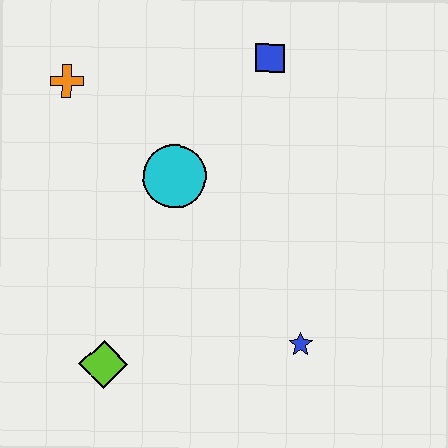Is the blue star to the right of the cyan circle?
Yes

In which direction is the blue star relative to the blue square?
The blue star is below the blue square.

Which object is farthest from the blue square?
The lime diamond is farthest from the blue square.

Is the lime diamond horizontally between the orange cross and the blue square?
Yes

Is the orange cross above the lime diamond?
Yes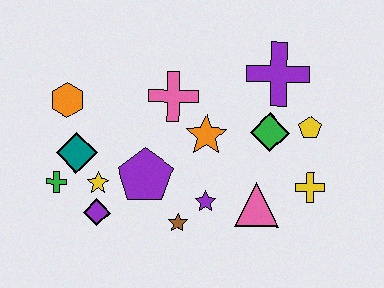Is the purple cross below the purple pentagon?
No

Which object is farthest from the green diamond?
The green cross is farthest from the green diamond.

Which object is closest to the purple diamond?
The yellow star is closest to the purple diamond.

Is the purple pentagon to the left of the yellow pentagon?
Yes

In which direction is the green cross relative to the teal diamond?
The green cross is below the teal diamond.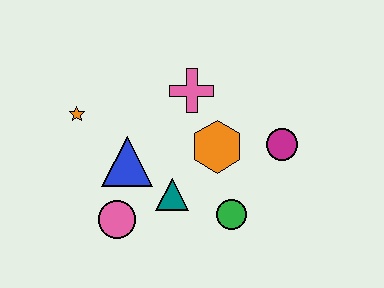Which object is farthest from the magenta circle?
The orange star is farthest from the magenta circle.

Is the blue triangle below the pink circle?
No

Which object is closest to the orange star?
The blue triangle is closest to the orange star.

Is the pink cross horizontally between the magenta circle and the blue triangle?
Yes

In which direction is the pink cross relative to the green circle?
The pink cross is above the green circle.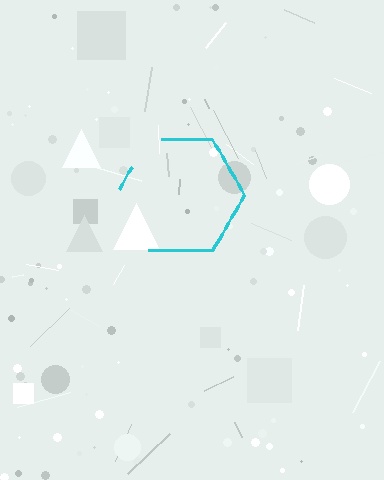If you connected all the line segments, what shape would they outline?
They would outline a hexagon.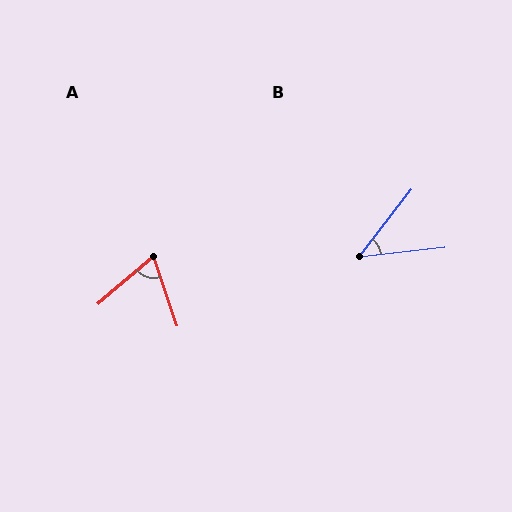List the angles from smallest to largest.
B (46°), A (68°).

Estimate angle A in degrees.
Approximately 68 degrees.